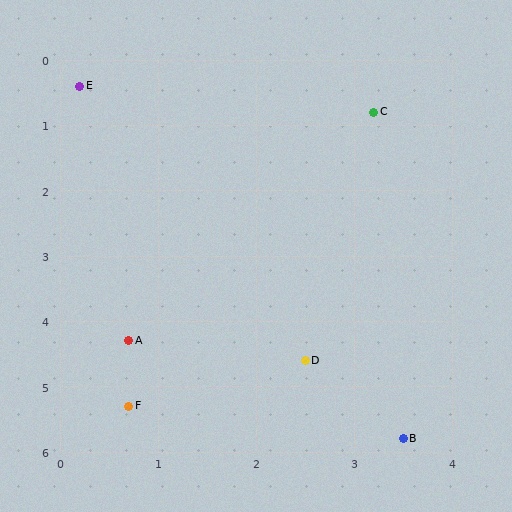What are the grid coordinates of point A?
Point A is at approximately (0.7, 4.3).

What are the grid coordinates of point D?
Point D is at approximately (2.5, 4.6).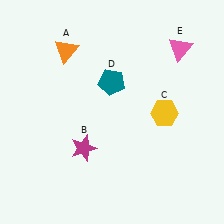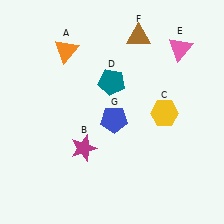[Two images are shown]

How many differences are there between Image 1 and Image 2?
There are 2 differences between the two images.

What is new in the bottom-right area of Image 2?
A blue pentagon (G) was added in the bottom-right area of Image 2.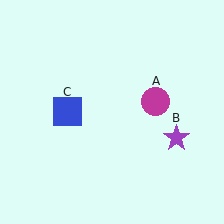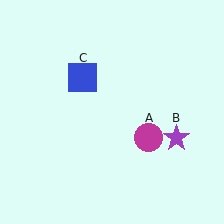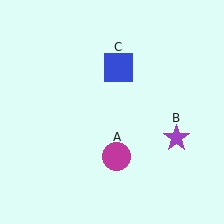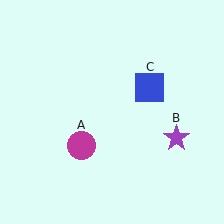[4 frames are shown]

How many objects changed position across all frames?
2 objects changed position: magenta circle (object A), blue square (object C).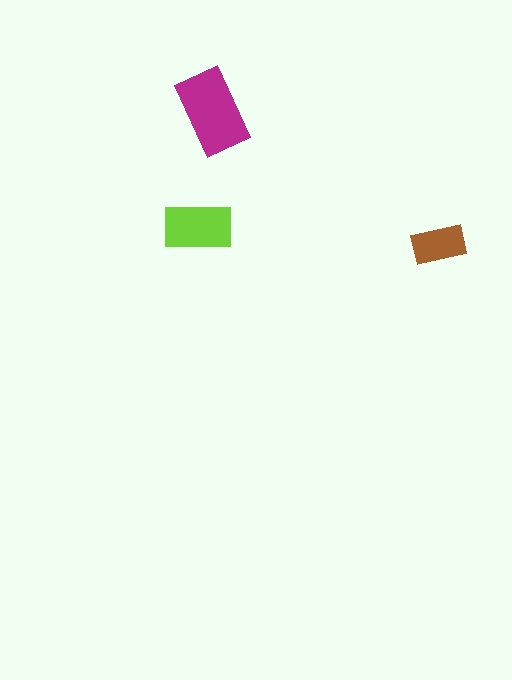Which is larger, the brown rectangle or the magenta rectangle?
The magenta one.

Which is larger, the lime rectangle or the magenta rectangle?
The magenta one.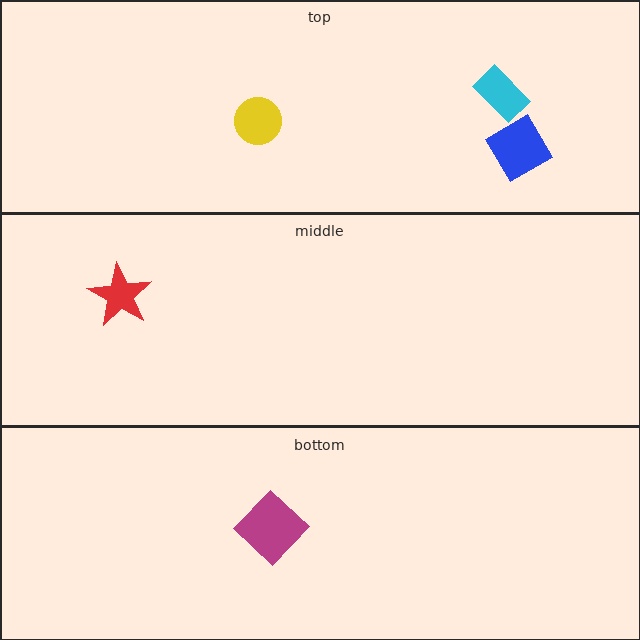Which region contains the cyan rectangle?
The top region.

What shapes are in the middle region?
The red star.